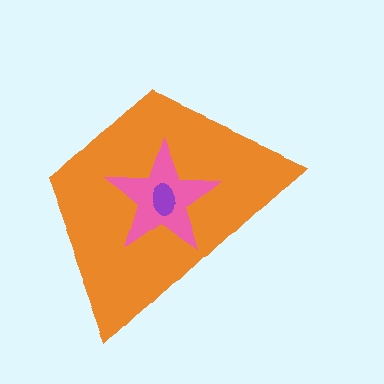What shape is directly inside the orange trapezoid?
The pink star.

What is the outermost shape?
The orange trapezoid.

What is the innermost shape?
The purple ellipse.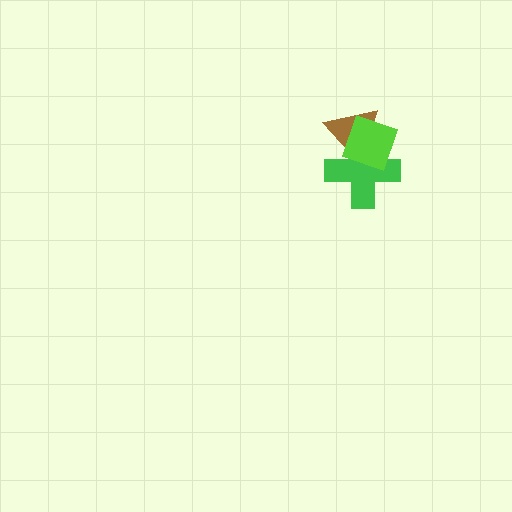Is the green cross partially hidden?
Yes, it is partially covered by another shape.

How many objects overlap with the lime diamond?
2 objects overlap with the lime diamond.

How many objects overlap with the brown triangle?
2 objects overlap with the brown triangle.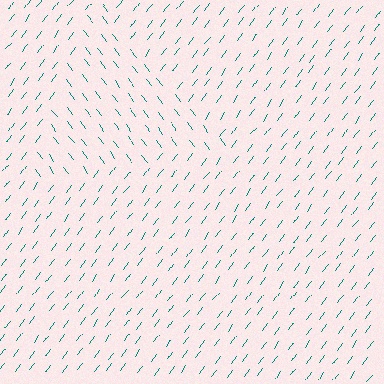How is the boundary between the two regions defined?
The boundary is defined purely by a change in line orientation (approximately 73 degrees difference). All lines are the same color and thickness.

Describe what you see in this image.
The image is filled with small teal line segments. A triangle region in the image has lines oriented differently from the surrounding lines, creating a visible texture boundary.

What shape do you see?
I see a triangle.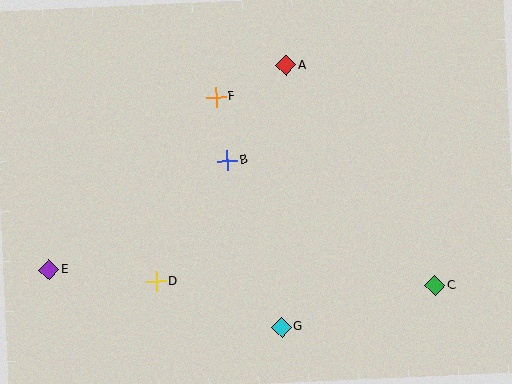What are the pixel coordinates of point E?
Point E is at (49, 270).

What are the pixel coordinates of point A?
Point A is at (286, 65).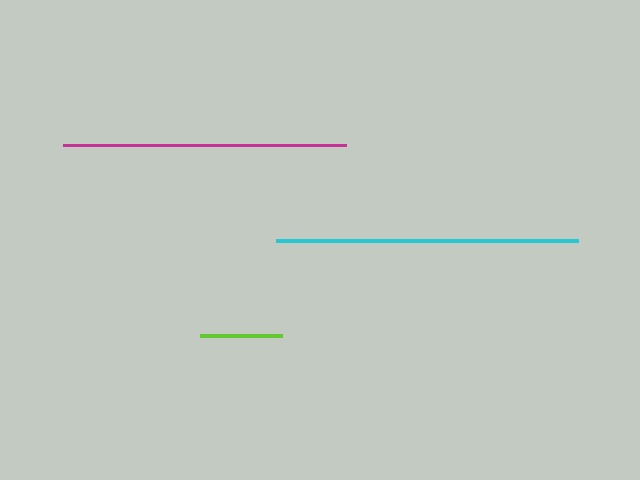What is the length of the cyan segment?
The cyan segment is approximately 302 pixels long.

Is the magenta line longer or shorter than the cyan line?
The cyan line is longer than the magenta line.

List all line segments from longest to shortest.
From longest to shortest: cyan, magenta, lime.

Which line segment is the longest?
The cyan line is the longest at approximately 302 pixels.